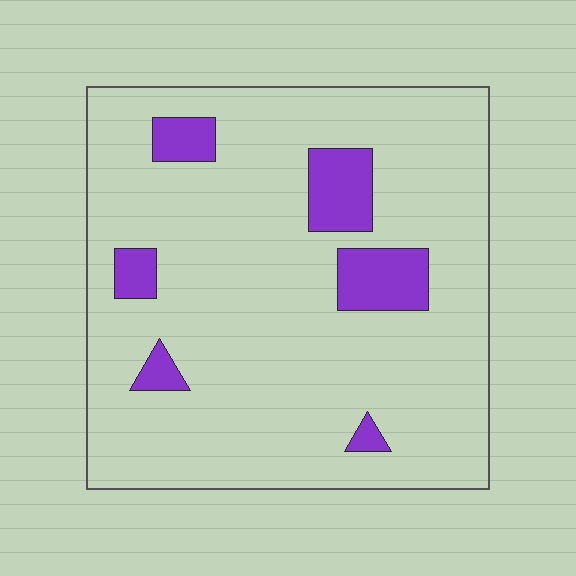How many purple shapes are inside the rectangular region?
6.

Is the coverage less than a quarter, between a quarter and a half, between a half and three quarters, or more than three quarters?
Less than a quarter.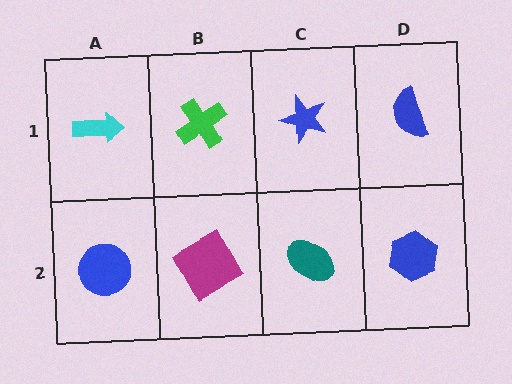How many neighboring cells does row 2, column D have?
2.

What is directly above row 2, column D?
A blue semicircle.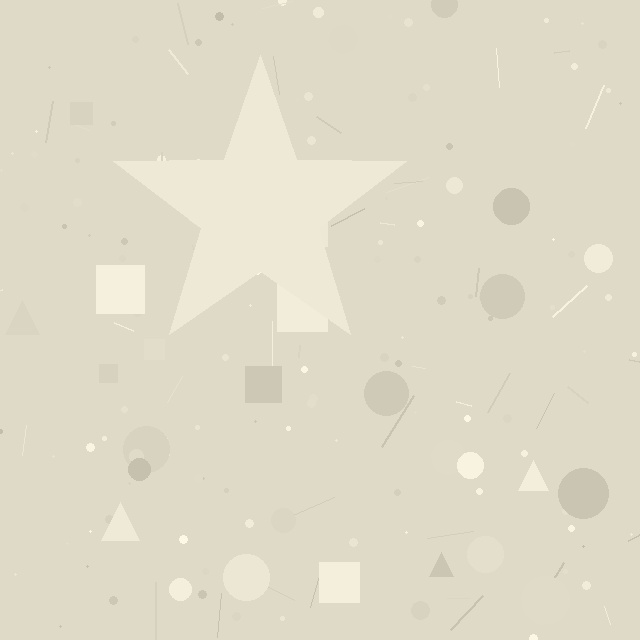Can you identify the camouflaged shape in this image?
The camouflaged shape is a star.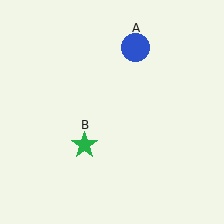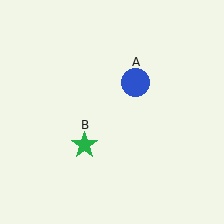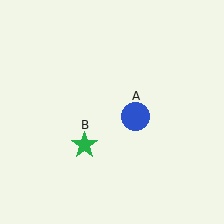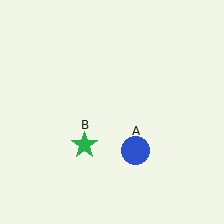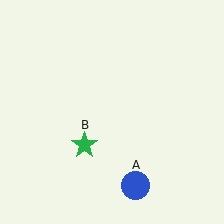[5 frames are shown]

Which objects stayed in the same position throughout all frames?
Green star (object B) remained stationary.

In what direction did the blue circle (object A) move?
The blue circle (object A) moved down.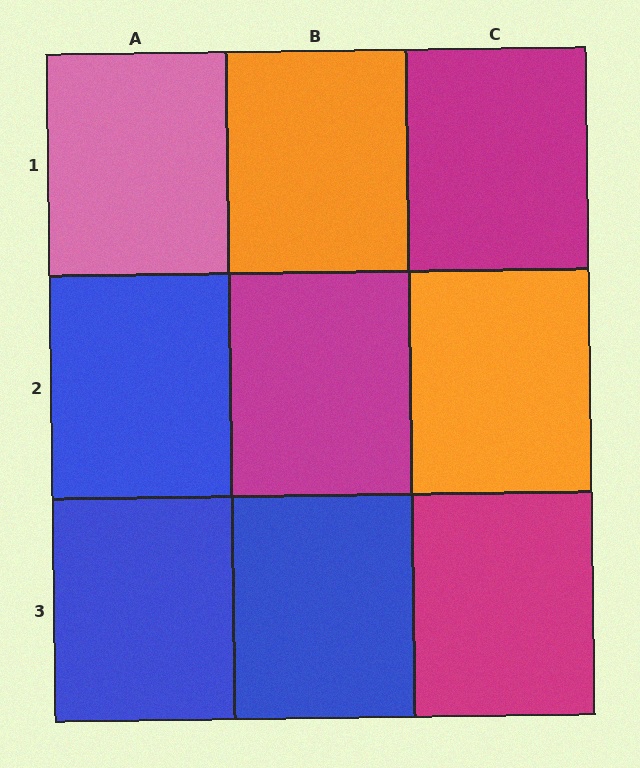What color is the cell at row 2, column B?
Magenta.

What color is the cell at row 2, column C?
Orange.